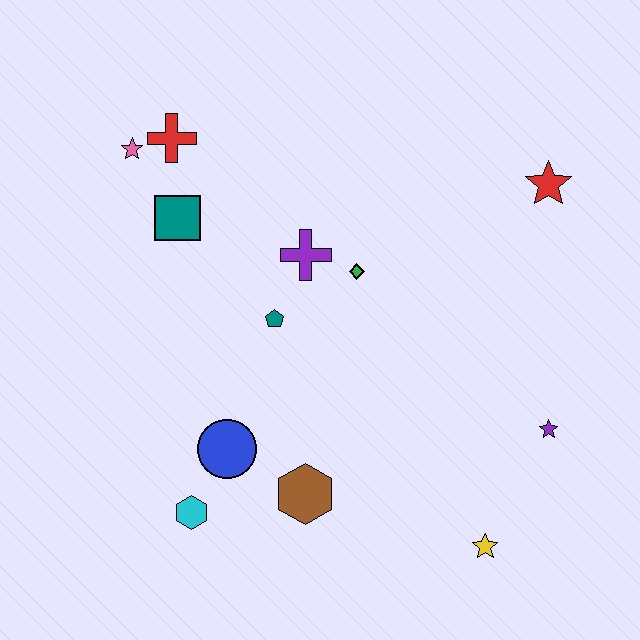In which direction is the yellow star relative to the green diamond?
The yellow star is below the green diamond.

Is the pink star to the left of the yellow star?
Yes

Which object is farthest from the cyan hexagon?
The red star is farthest from the cyan hexagon.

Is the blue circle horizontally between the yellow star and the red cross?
Yes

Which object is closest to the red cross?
The pink star is closest to the red cross.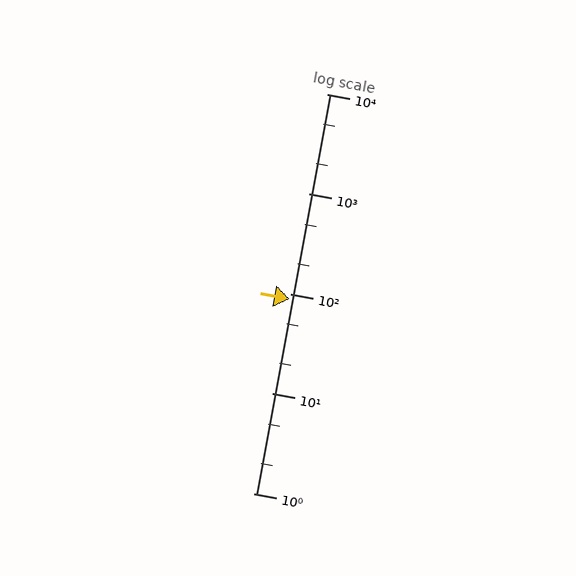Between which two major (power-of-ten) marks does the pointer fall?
The pointer is between 10 and 100.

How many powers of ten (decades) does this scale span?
The scale spans 4 decades, from 1 to 10000.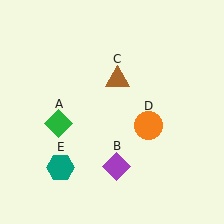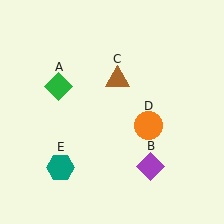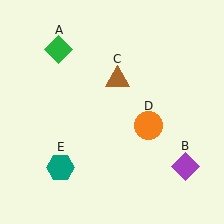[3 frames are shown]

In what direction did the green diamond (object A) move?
The green diamond (object A) moved up.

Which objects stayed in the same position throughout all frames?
Brown triangle (object C) and orange circle (object D) and teal hexagon (object E) remained stationary.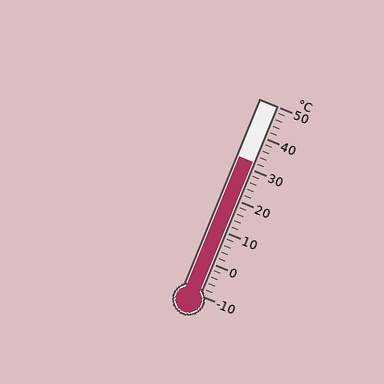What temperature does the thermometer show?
The thermometer shows approximately 32°C.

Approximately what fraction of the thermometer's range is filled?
The thermometer is filled to approximately 70% of its range.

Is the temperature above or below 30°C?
The temperature is above 30°C.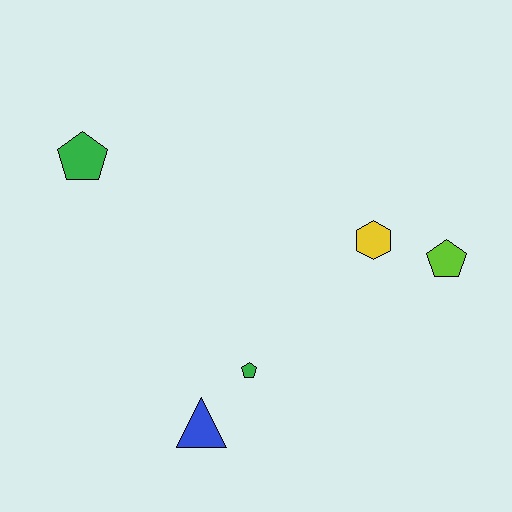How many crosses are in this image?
There are no crosses.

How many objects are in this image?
There are 5 objects.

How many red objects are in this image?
There are no red objects.